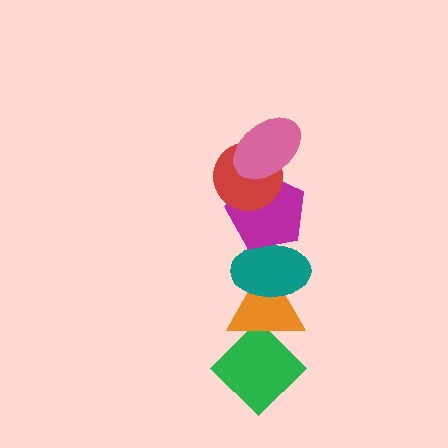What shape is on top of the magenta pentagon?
The red circle is on top of the magenta pentagon.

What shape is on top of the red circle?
The pink ellipse is on top of the red circle.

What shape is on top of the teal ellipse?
The magenta pentagon is on top of the teal ellipse.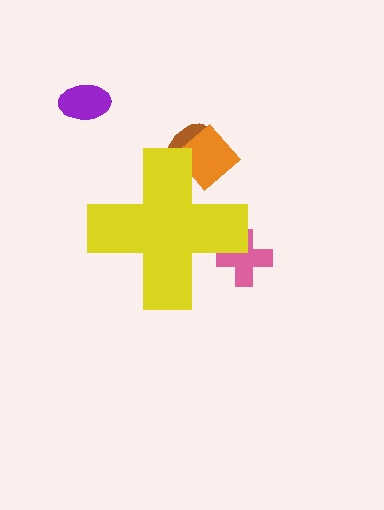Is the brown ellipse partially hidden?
Yes, the brown ellipse is partially hidden behind the yellow cross.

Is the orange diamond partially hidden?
Yes, the orange diamond is partially hidden behind the yellow cross.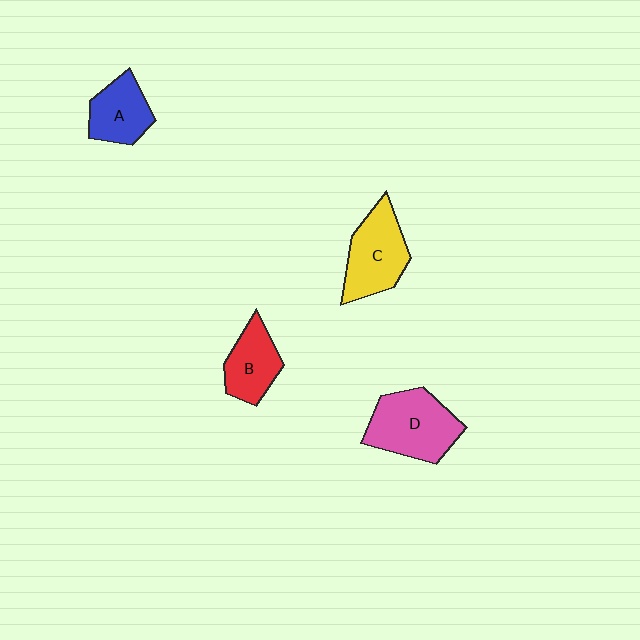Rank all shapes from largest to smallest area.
From largest to smallest: D (pink), C (yellow), A (blue), B (red).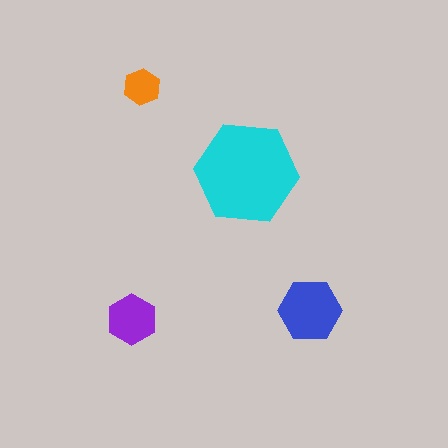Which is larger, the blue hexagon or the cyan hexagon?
The cyan one.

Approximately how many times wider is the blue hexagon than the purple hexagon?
About 1.5 times wider.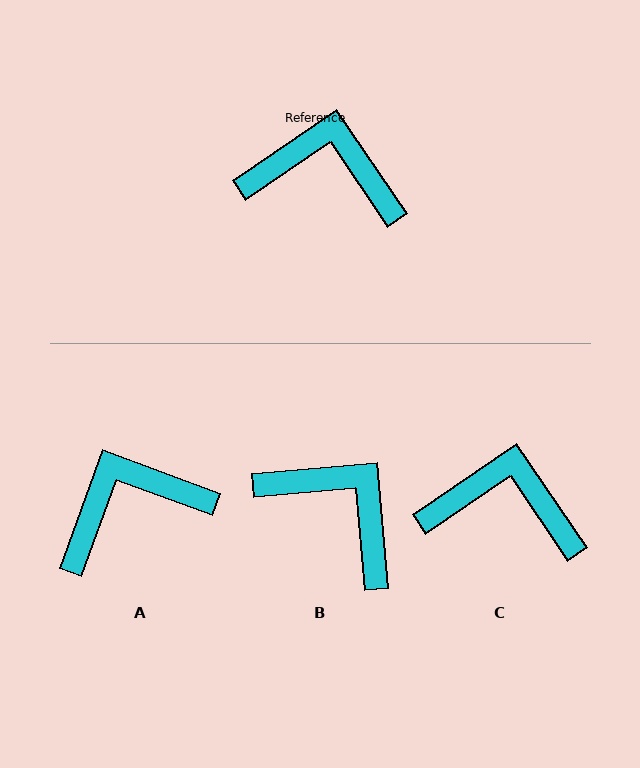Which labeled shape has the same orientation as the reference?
C.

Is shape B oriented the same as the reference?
No, it is off by about 29 degrees.